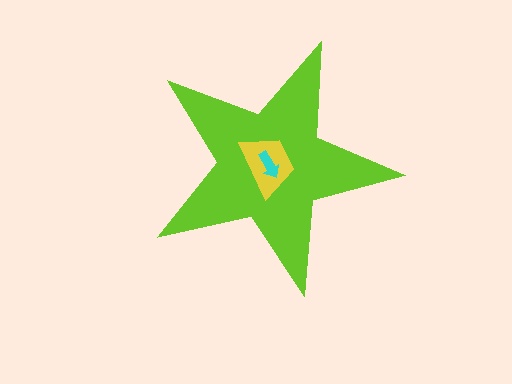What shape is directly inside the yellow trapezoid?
The cyan arrow.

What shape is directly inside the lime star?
The yellow trapezoid.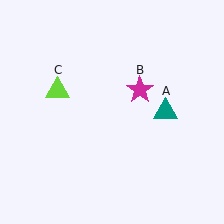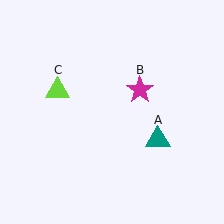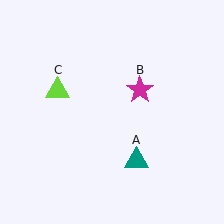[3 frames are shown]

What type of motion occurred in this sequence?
The teal triangle (object A) rotated clockwise around the center of the scene.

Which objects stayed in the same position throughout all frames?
Magenta star (object B) and lime triangle (object C) remained stationary.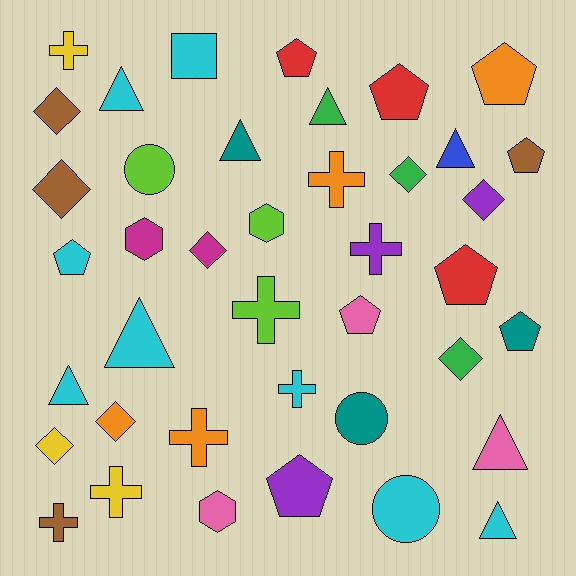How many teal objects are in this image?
There are 3 teal objects.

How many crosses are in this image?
There are 8 crosses.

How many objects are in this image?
There are 40 objects.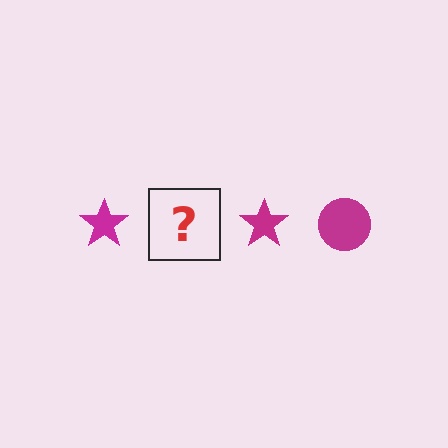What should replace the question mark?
The question mark should be replaced with a magenta circle.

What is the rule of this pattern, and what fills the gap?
The rule is that the pattern cycles through star, circle shapes in magenta. The gap should be filled with a magenta circle.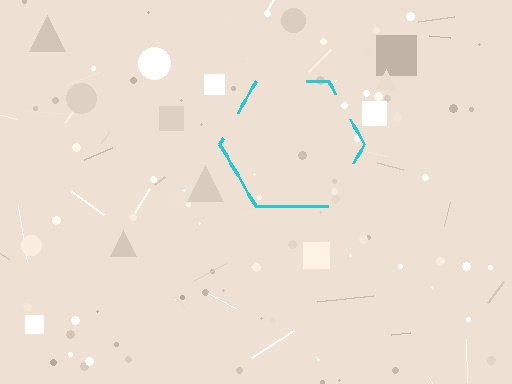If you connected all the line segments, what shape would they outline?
They would outline a hexagon.